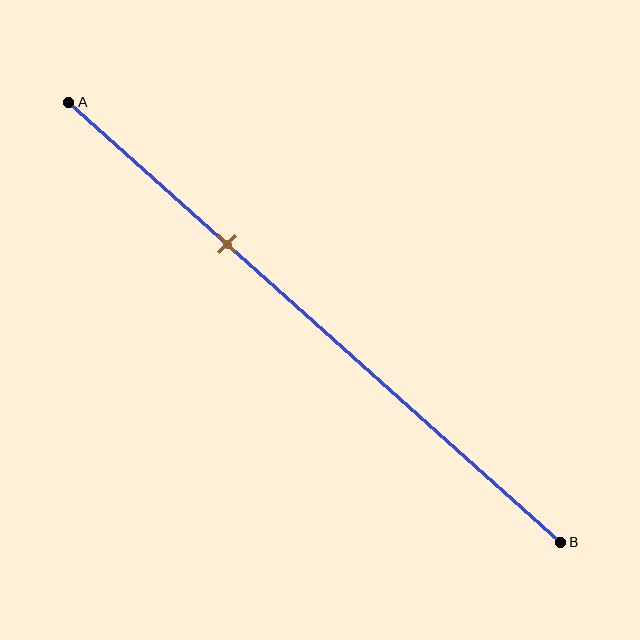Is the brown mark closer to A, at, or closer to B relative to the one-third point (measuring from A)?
The brown mark is approximately at the one-third point of segment AB.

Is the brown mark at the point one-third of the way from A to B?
Yes, the mark is approximately at the one-third point.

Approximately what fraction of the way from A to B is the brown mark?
The brown mark is approximately 30% of the way from A to B.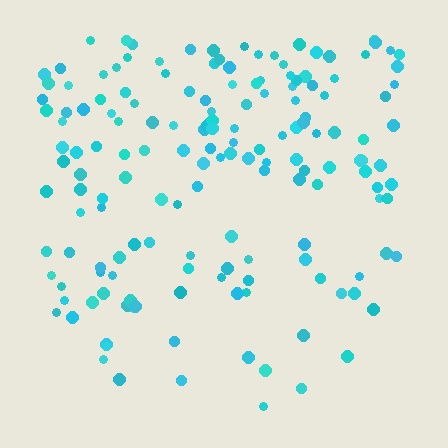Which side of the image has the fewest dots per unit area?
The bottom.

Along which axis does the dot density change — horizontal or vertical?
Vertical.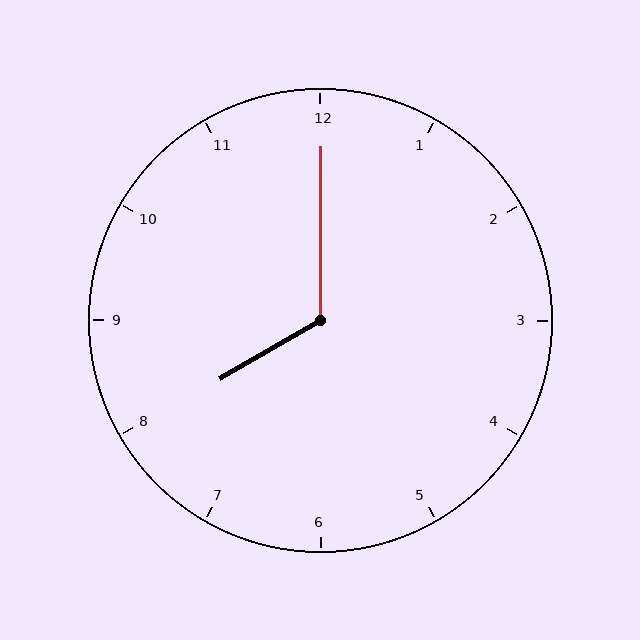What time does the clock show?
8:00.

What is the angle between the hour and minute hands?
Approximately 120 degrees.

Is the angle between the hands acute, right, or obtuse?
It is obtuse.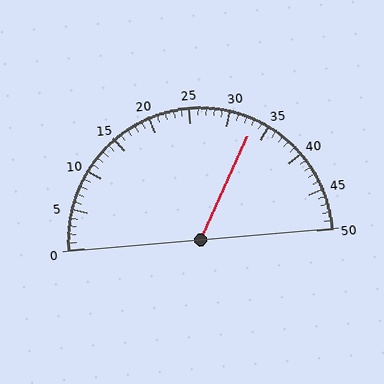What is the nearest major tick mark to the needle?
The nearest major tick mark is 35.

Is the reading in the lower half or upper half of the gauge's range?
The reading is in the upper half of the range (0 to 50).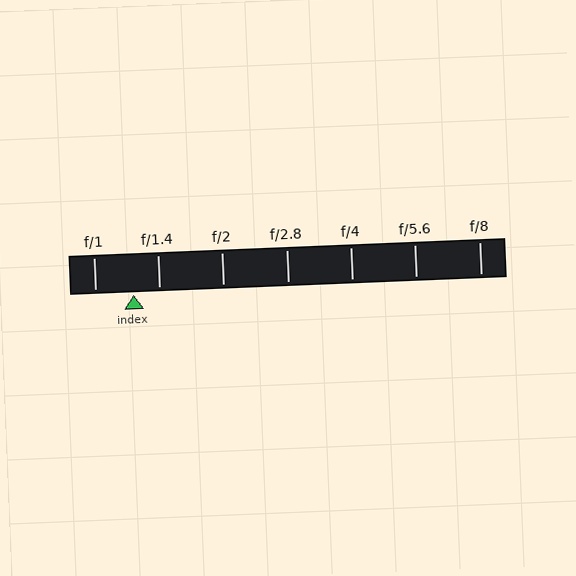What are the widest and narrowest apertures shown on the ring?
The widest aperture shown is f/1 and the narrowest is f/8.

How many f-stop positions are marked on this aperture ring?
There are 7 f-stop positions marked.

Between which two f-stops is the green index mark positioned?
The index mark is between f/1 and f/1.4.